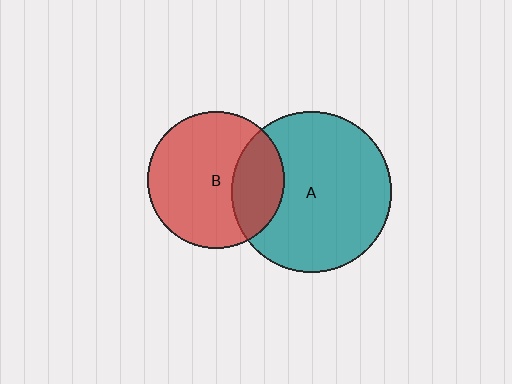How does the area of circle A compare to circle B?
Approximately 1.4 times.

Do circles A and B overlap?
Yes.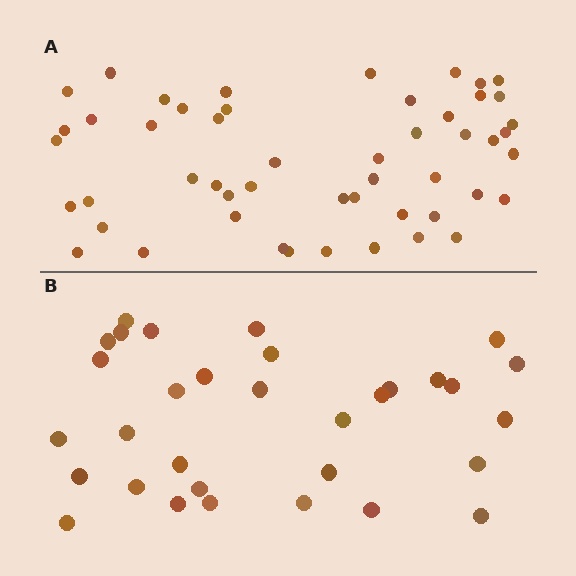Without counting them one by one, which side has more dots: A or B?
Region A (the top region) has more dots.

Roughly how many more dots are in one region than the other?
Region A has approximately 20 more dots than region B.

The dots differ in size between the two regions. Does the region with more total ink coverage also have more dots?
No. Region B has more total ink coverage because its dots are larger, but region A actually contains more individual dots. Total area can be misleading — the number of items is what matters here.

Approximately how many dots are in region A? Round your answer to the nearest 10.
About 50 dots. (The exact count is 51, which rounds to 50.)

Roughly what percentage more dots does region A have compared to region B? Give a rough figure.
About 60% more.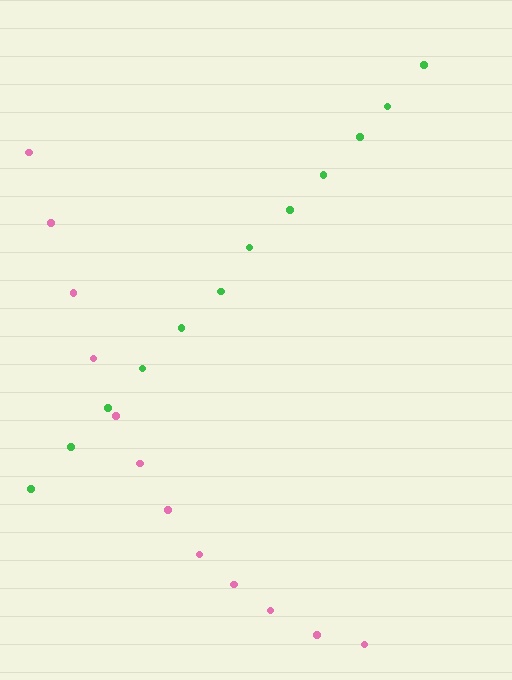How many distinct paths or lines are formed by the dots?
There are 2 distinct paths.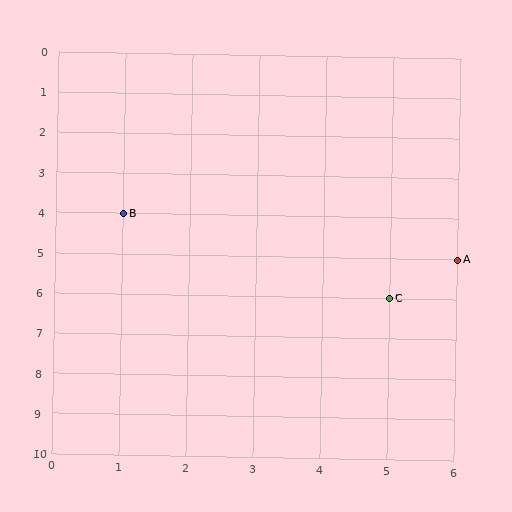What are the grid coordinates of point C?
Point C is at grid coordinates (5, 6).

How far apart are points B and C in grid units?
Points B and C are 4 columns and 2 rows apart (about 4.5 grid units diagonally).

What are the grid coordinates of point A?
Point A is at grid coordinates (6, 5).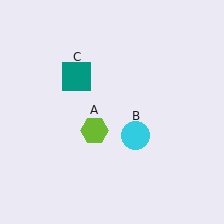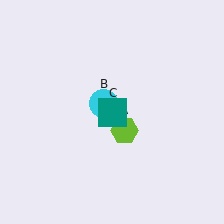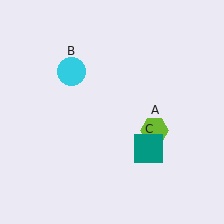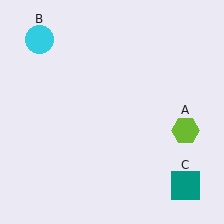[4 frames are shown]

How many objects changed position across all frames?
3 objects changed position: lime hexagon (object A), cyan circle (object B), teal square (object C).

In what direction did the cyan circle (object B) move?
The cyan circle (object B) moved up and to the left.